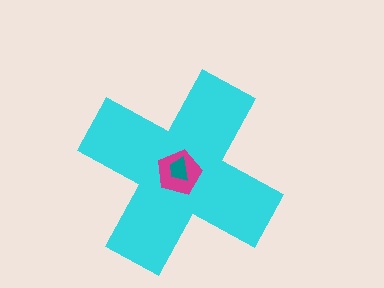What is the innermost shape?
The teal trapezoid.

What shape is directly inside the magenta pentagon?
The teal trapezoid.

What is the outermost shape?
The cyan cross.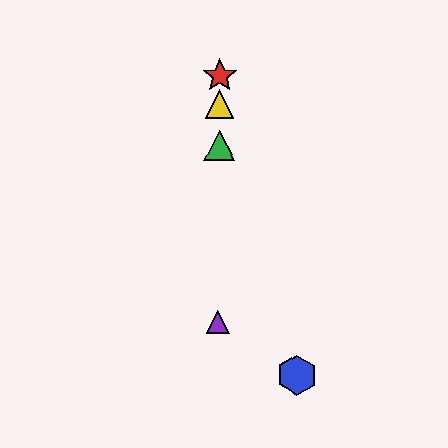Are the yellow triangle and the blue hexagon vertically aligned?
No, the yellow triangle is at x≈220 and the blue hexagon is at x≈297.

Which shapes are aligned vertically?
The red star, the green triangle, the yellow triangle, the purple triangle are aligned vertically.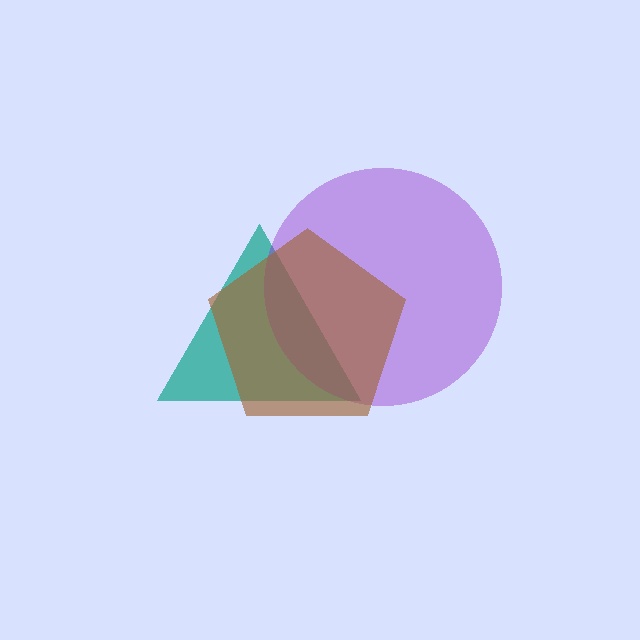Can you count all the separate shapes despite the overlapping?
Yes, there are 3 separate shapes.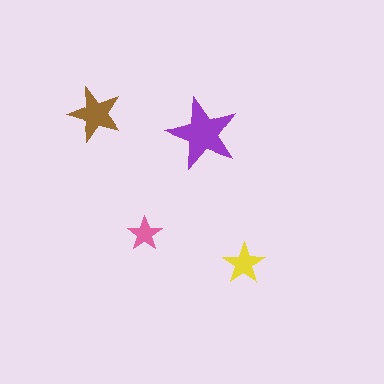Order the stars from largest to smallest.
the purple one, the brown one, the yellow one, the pink one.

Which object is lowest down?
The yellow star is bottommost.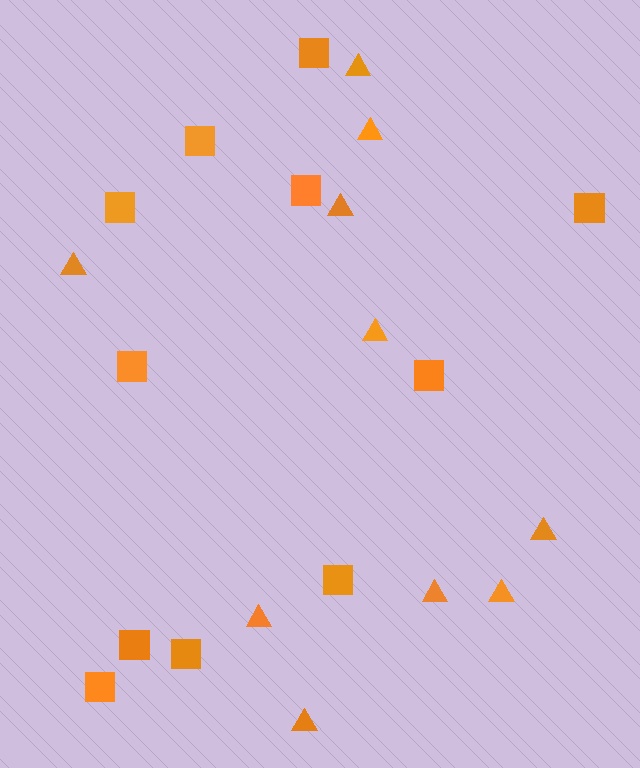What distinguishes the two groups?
There are 2 groups: one group of triangles (10) and one group of squares (11).